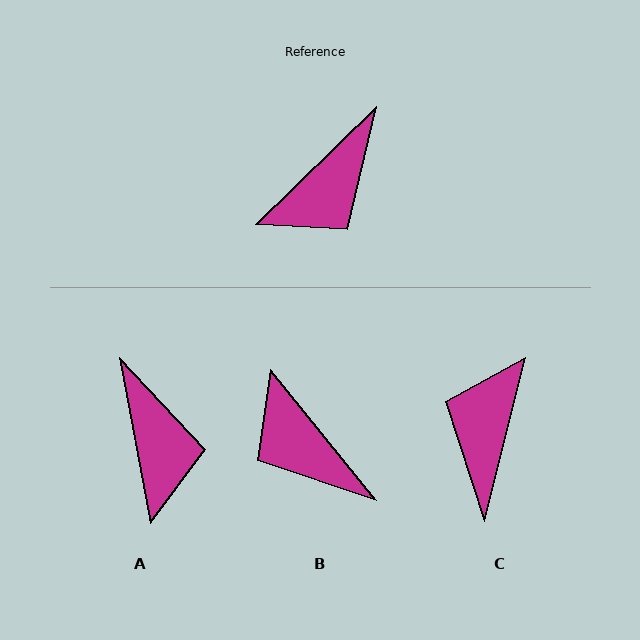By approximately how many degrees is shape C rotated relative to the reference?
Approximately 148 degrees clockwise.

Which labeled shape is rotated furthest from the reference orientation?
C, about 148 degrees away.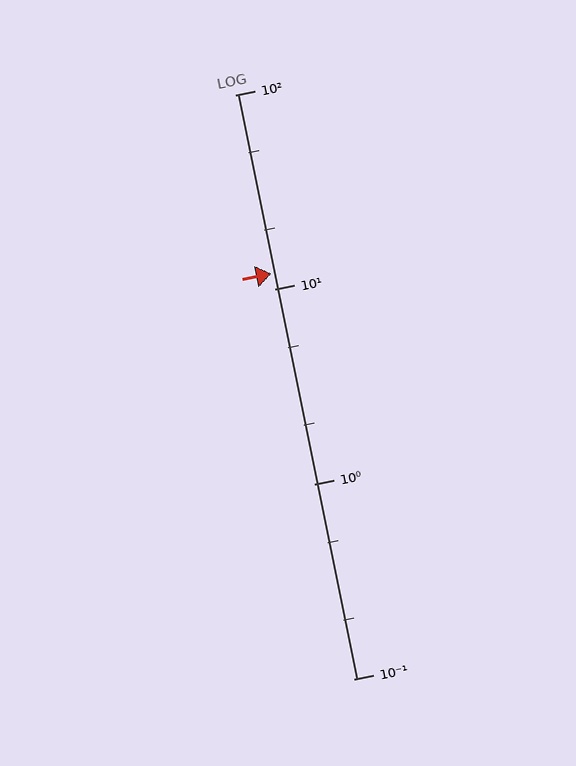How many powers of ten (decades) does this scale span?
The scale spans 3 decades, from 0.1 to 100.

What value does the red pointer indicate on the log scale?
The pointer indicates approximately 12.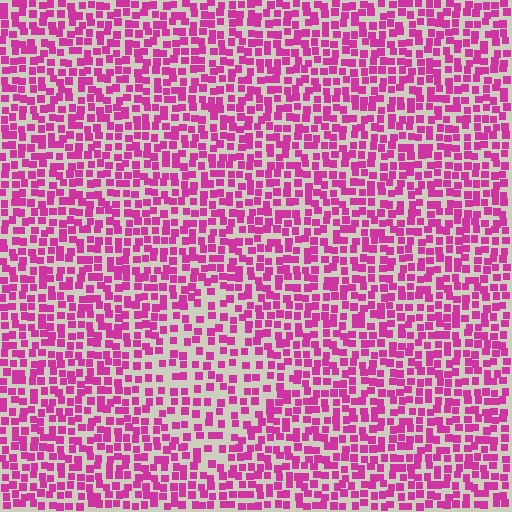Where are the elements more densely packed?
The elements are more densely packed outside the diamond boundary.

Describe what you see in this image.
The image contains small magenta elements arranged at two different densities. A diamond-shaped region is visible where the elements are less densely packed than the surrounding area.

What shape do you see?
I see a diamond.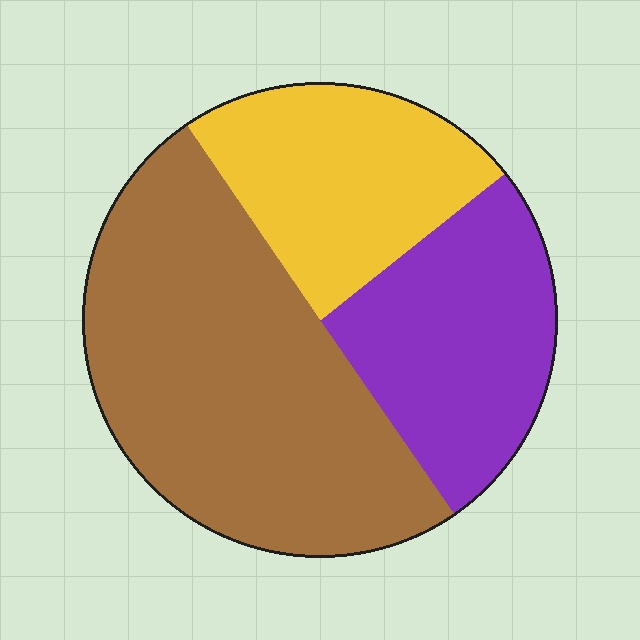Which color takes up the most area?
Brown, at roughly 50%.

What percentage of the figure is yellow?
Yellow covers about 25% of the figure.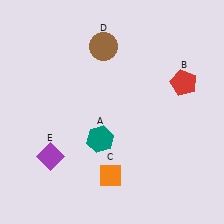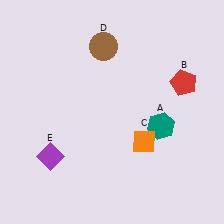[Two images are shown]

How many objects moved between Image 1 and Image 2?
2 objects moved between the two images.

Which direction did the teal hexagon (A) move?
The teal hexagon (A) moved right.